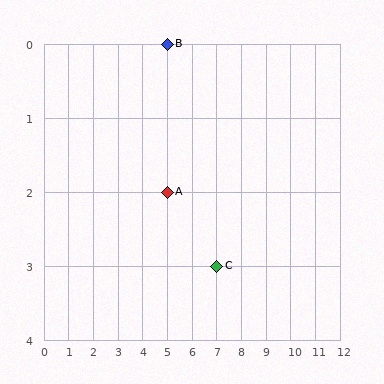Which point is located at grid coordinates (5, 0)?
Point B is at (5, 0).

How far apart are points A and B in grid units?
Points A and B are 2 rows apart.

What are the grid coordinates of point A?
Point A is at grid coordinates (5, 2).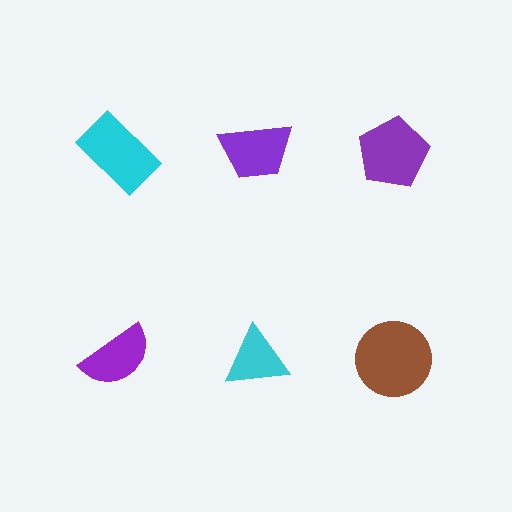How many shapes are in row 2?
3 shapes.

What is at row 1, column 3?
A purple pentagon.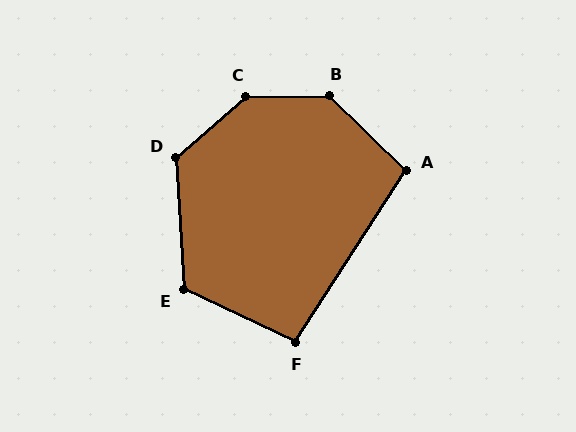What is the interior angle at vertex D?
Approximately 127 degrees (obtuse).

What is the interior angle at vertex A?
Approximately 101 degrees (obtuse).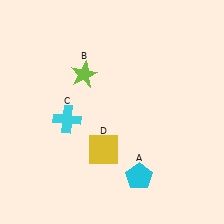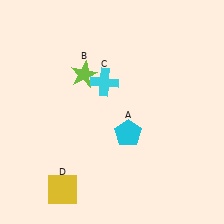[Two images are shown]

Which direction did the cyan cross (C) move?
The cyan cross (C) moved right.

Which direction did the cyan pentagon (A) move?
The cyan pentagon (A) moved up.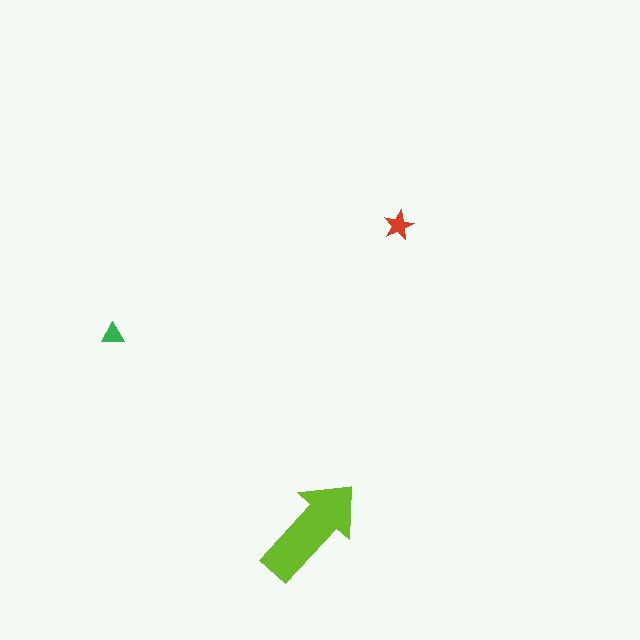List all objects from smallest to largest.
The green triangle, the red star, the lime arrow.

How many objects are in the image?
There are 3 objects in the image.